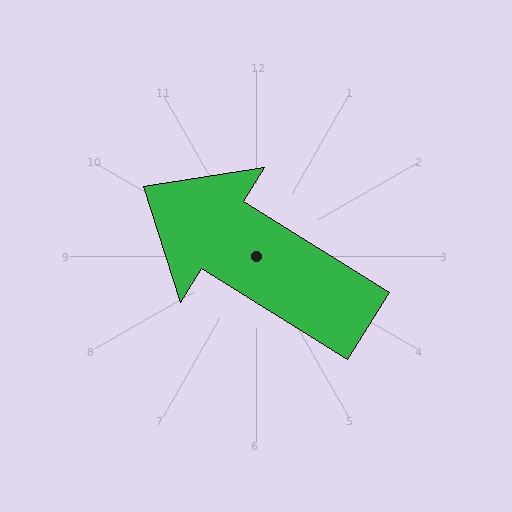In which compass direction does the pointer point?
Northwest.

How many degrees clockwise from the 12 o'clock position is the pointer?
Approximately 302 degrees.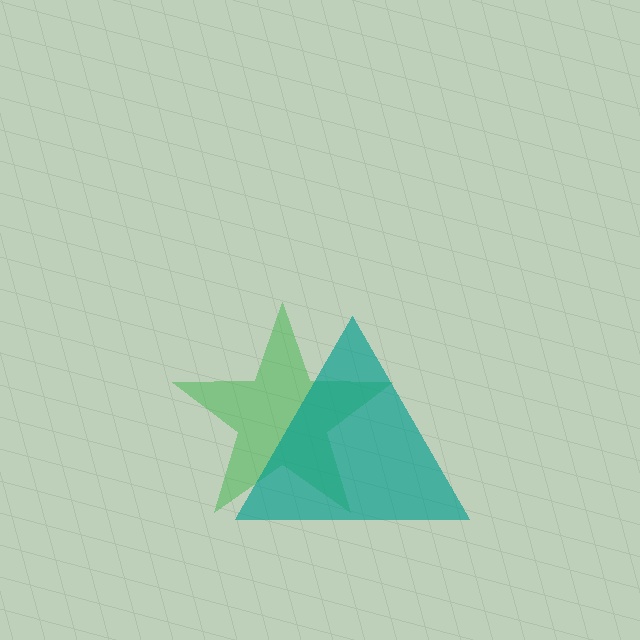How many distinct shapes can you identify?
There are 2 distinct shapes: a green star, a teal triangle.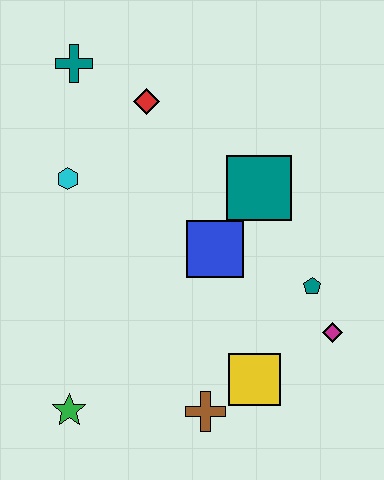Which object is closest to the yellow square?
The brown cross is closest to the yellow square.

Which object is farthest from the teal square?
The green star is farthest from the teal square.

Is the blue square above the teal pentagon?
Yes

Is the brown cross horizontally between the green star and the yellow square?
Yes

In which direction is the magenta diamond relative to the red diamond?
The magenta diamond is below the red diamond.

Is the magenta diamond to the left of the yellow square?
No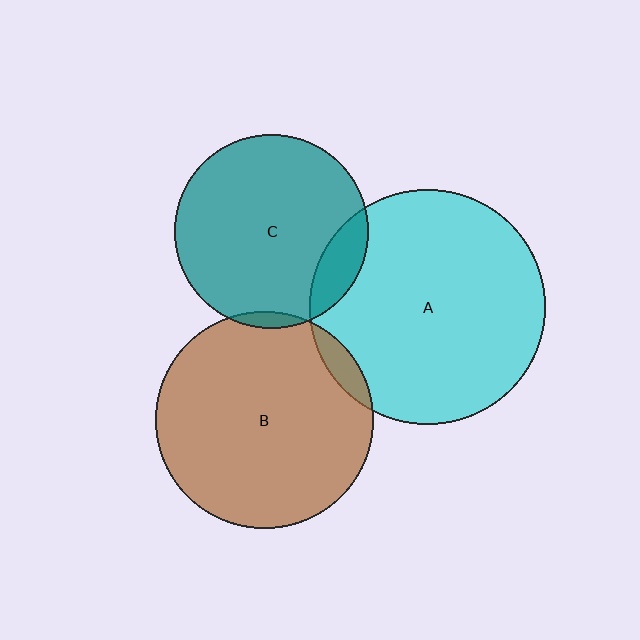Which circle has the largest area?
Circle A (cyan).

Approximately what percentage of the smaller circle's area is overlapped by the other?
Approximately 10%.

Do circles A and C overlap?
Yes.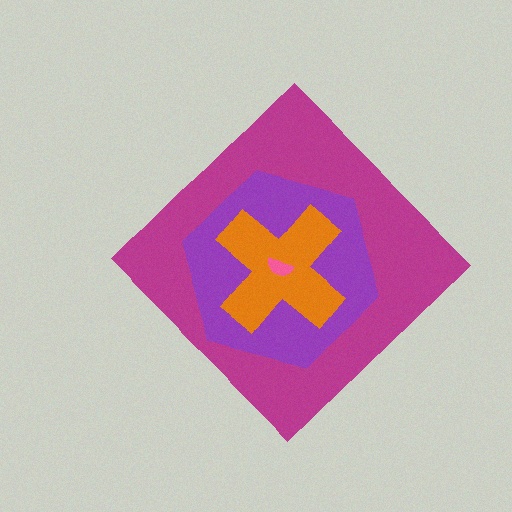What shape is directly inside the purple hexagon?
The orange cross.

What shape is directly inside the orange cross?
The pink semicircle.